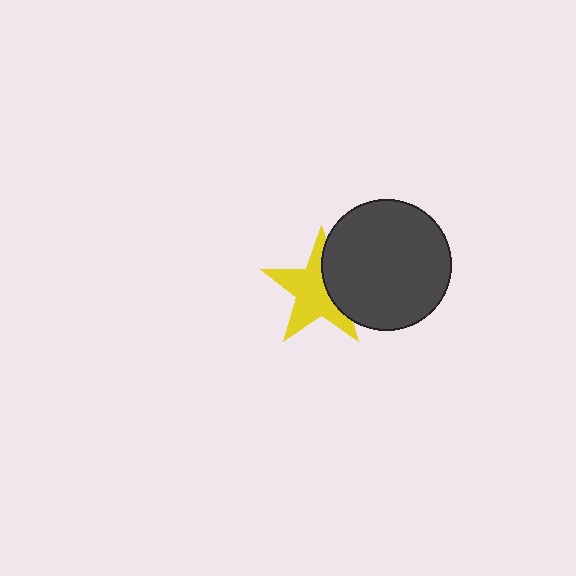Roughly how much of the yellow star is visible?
Most of it is visible (roughly 67%).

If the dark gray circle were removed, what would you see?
You would see the complete yellow star.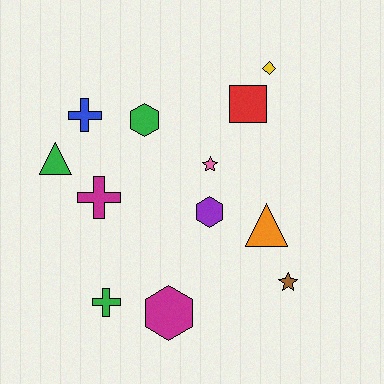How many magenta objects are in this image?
There are 2 magenta objects.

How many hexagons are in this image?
There are 3 hexagons.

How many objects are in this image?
There are 12 objects.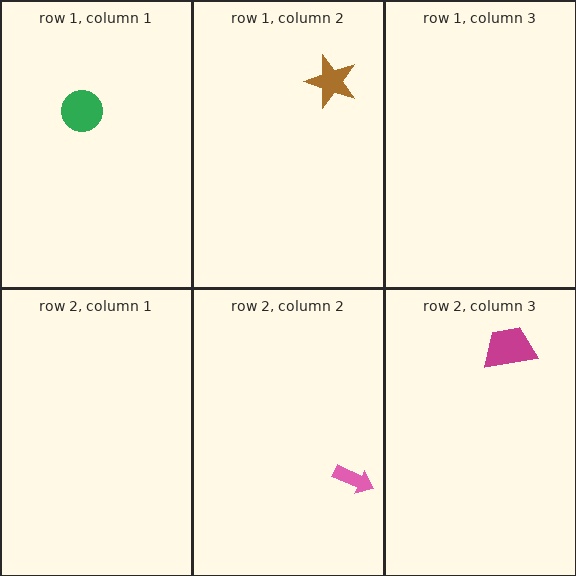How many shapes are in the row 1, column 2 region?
1.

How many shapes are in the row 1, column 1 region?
1.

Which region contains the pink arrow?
The row 2, column 2 region.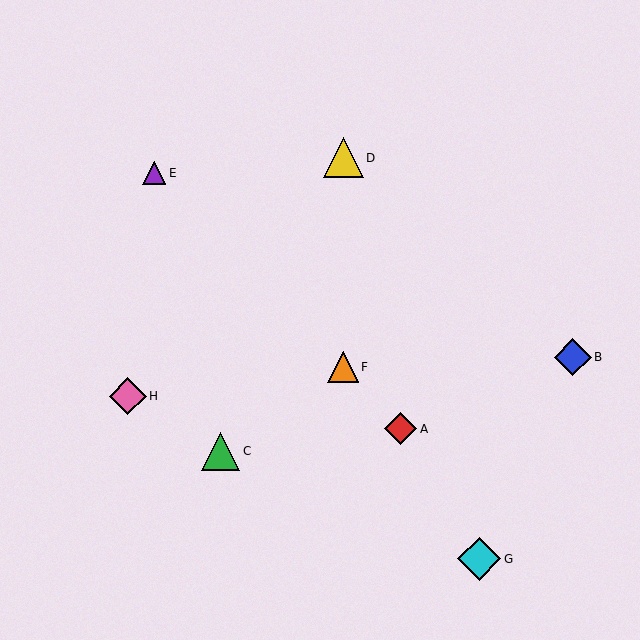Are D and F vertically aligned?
Yes, both are at x≈343.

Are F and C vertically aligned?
No, F is at x≈343 and C is at x≈221.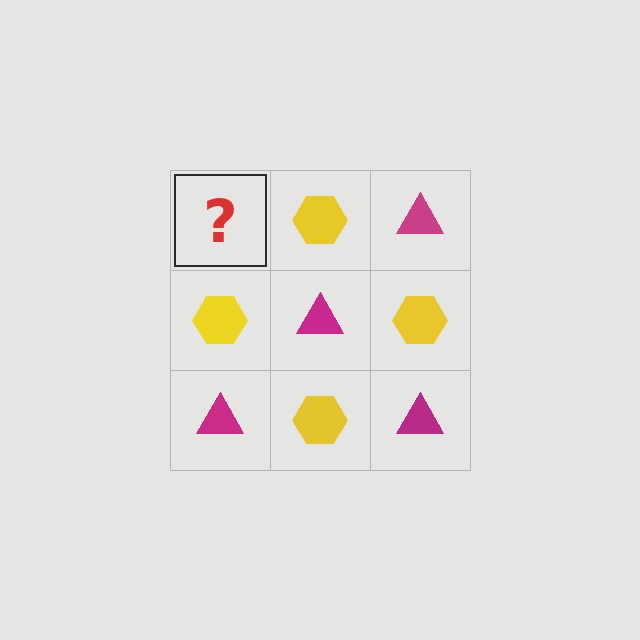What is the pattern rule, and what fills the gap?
The rule is that it alternates magenta triangle and yellow hexagon in a checkerboard pattern. The gap should be filled with a magenta triangle.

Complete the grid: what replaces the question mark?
The question mark should be replaced with a magenta triangle.